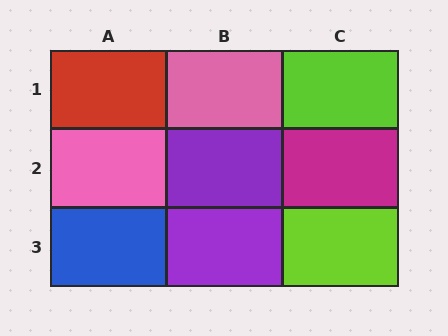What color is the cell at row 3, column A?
Blue.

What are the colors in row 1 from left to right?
Red, pink, lime.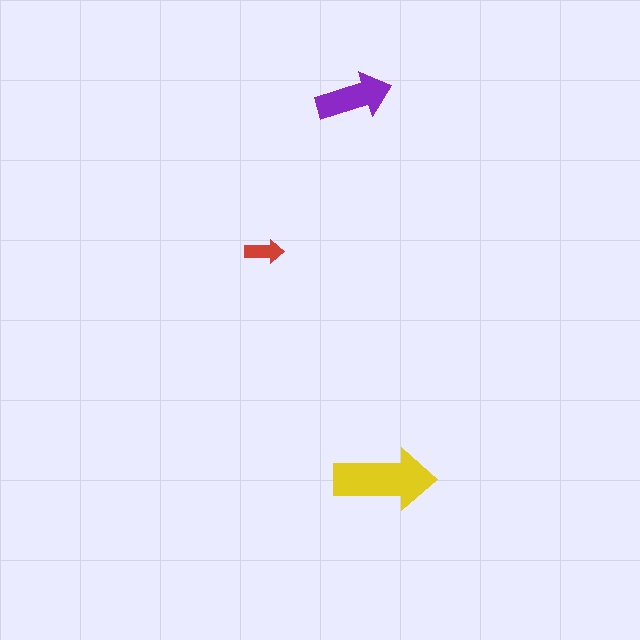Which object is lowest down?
The yellow arrow is bottommost.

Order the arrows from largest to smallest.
the yellow one, the purple one, the red one.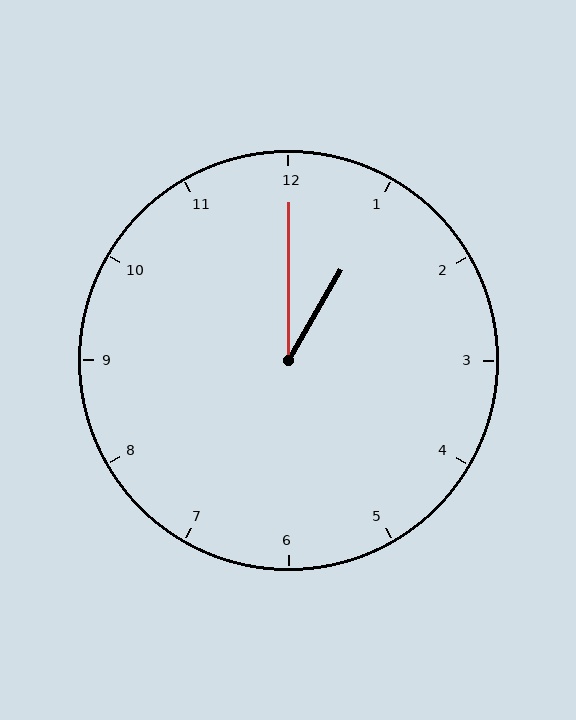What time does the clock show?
1:00.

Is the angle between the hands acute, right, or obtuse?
It is acute.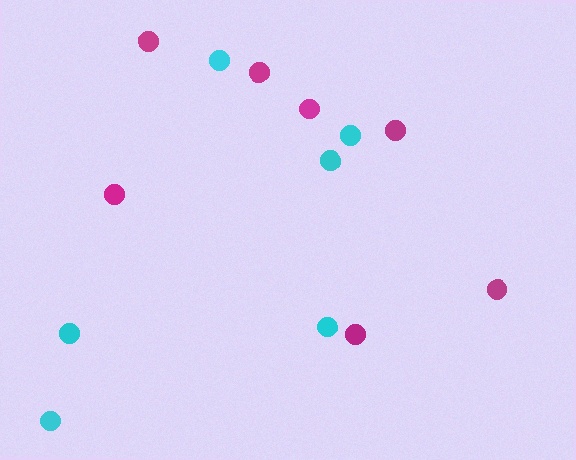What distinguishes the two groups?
There are 2 groups: one group of cyan circles (6) and one group of magenta circles (7).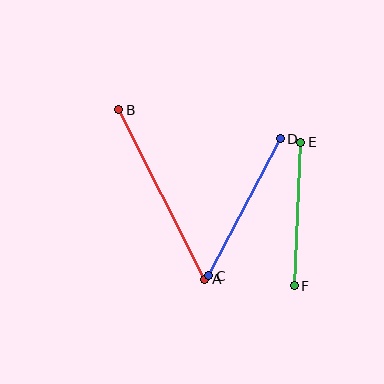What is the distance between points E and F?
The distance is approximately 143 pixels.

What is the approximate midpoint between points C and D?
The midpoint is at approximately (245, 207) pixels.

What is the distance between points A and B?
The distance is approximately 190 pixels.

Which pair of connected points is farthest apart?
Points A and B are farthest apart.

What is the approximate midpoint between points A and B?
The midpoint is at approximately (162, 194) pixels.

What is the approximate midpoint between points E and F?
The midpoint is at approximately (297, 214) pixels.